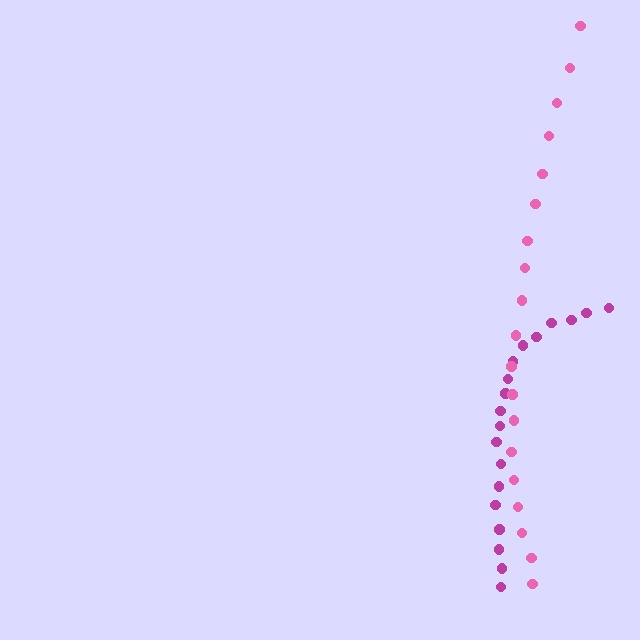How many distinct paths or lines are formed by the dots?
There are 2 distinct paths.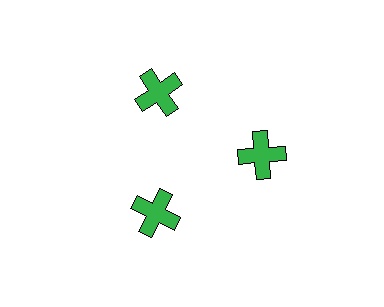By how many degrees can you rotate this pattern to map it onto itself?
The pattern maps onto itself every 120 degrees of rotation.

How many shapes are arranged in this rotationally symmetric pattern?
There are 3 shapes, arranged in 3 groups of 1.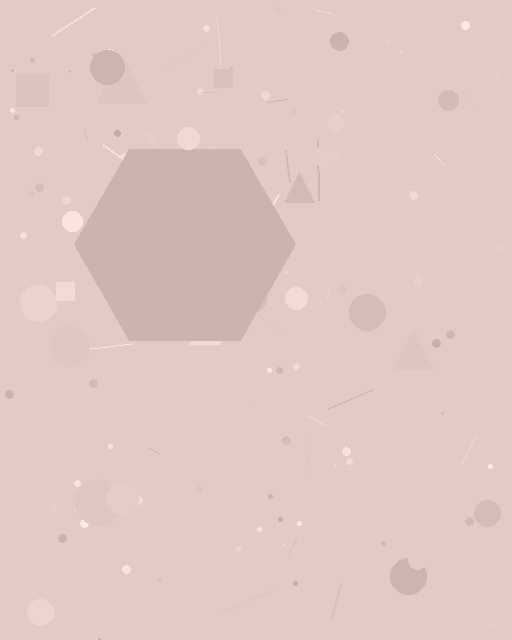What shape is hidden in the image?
A hexagon is hidden in the image.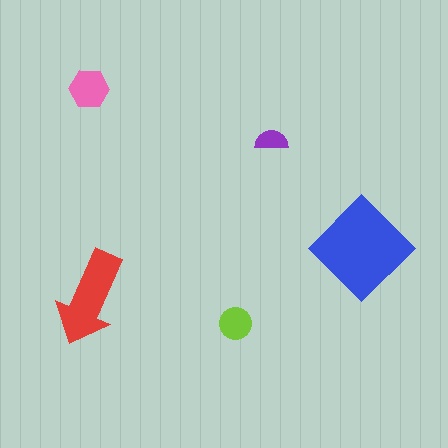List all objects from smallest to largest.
The purple semicircle, the lime circle, the pink hexagon, the red arrow, the blue diamond.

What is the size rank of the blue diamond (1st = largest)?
1st.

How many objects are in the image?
There are 5 objects in the image.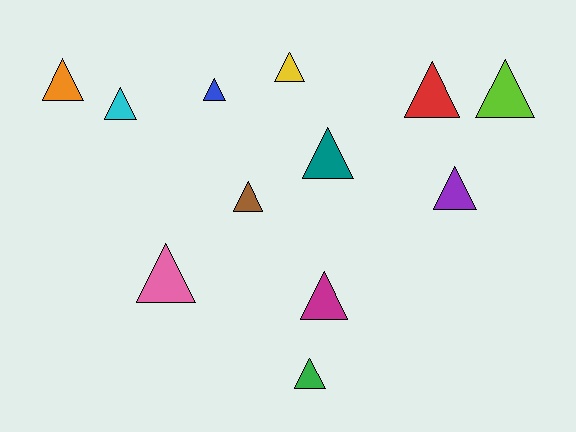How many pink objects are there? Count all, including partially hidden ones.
There is 1 pink object.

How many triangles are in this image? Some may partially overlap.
There are 12 triangles.